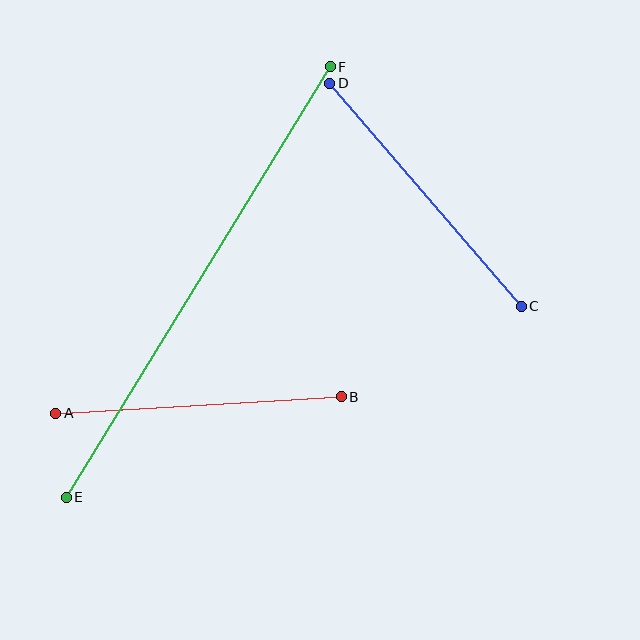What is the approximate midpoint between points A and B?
The midpoint is at approximately (198, 405) pixels.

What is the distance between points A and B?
The distance is approximately 286 pixels.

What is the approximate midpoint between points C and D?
The midpoint is at approximately (426, 195) pixels.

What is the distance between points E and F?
The distance is approximately 505 pixels.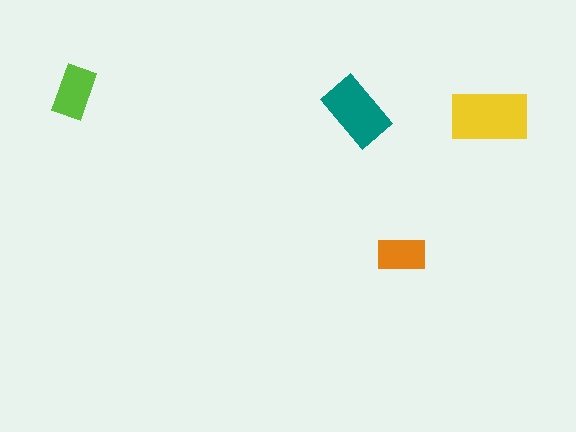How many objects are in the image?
There are 4 objects in the image.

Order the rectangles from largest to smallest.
the yellow one, the teal one, the lime one, the orange one.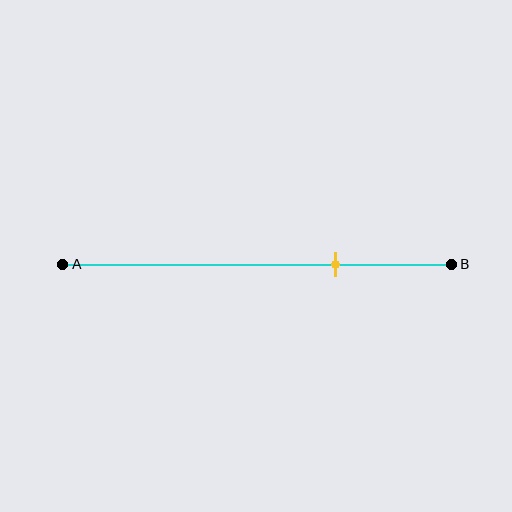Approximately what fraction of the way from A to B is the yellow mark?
The yellow mark is approximately 70% of the way from A to B.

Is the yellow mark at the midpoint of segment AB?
No, the mark is at about 70% from A, not at the 50% midpoint.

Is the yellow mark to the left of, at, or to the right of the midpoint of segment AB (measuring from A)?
The yellow mark is to the right of the midpoint of segment AB.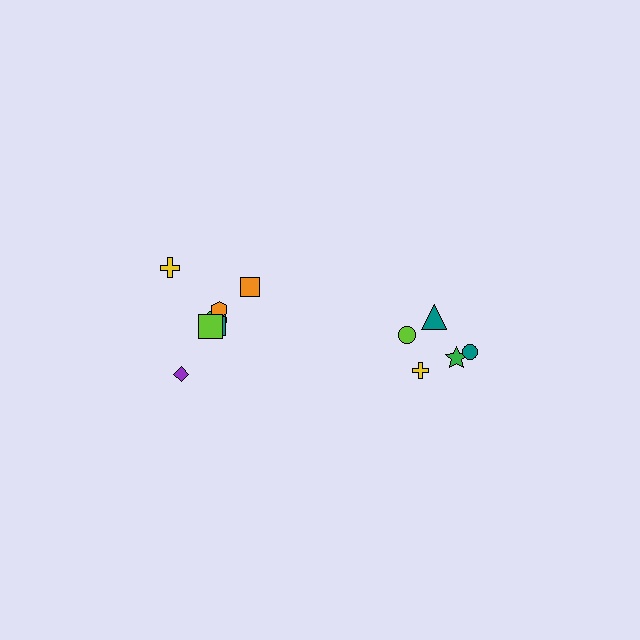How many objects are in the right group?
There are 5 objects.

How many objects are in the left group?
There are 7 objects.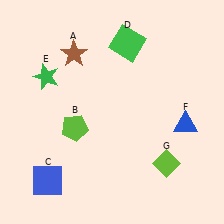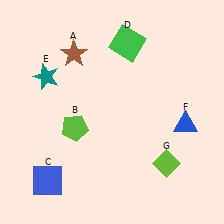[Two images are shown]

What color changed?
The star (E) changed from green in Image 1 to teal in Image 2.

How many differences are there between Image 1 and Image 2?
There is 1 difference between the two images.